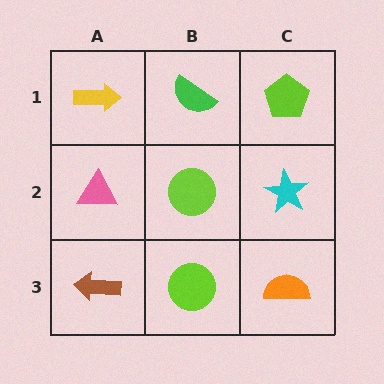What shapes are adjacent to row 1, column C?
A cyan star (row 2, column C), a green semicircle (row 1, column B).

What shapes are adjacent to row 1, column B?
A lime circle (row 2, column B), a yellow arrow (row 1, column A), a lime pentagon (row 1, column C).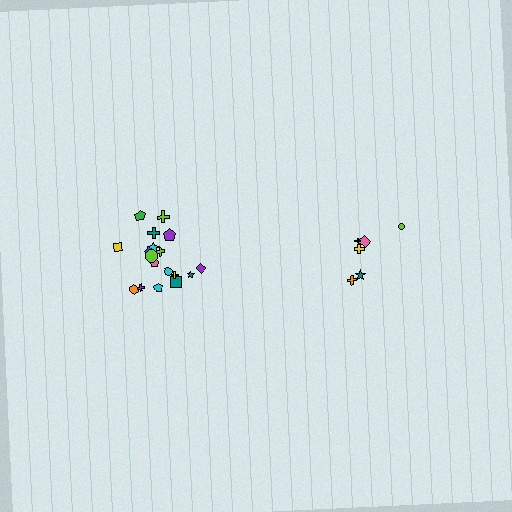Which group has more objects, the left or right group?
The left group.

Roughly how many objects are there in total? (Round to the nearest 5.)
Roughly 25 objects in total.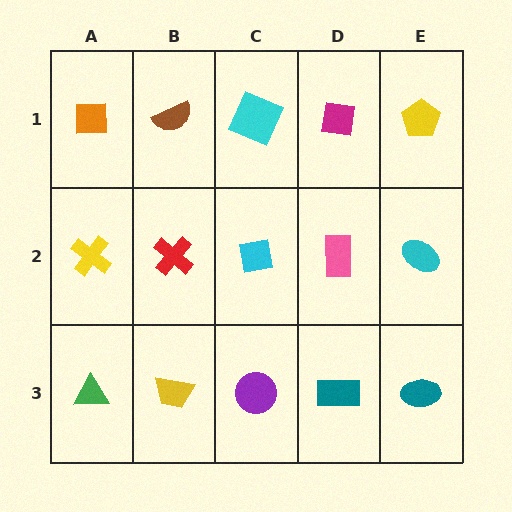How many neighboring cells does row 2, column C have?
4.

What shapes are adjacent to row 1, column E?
A cyan ellipse (row 2, column E), a magenta square (row 1, column D).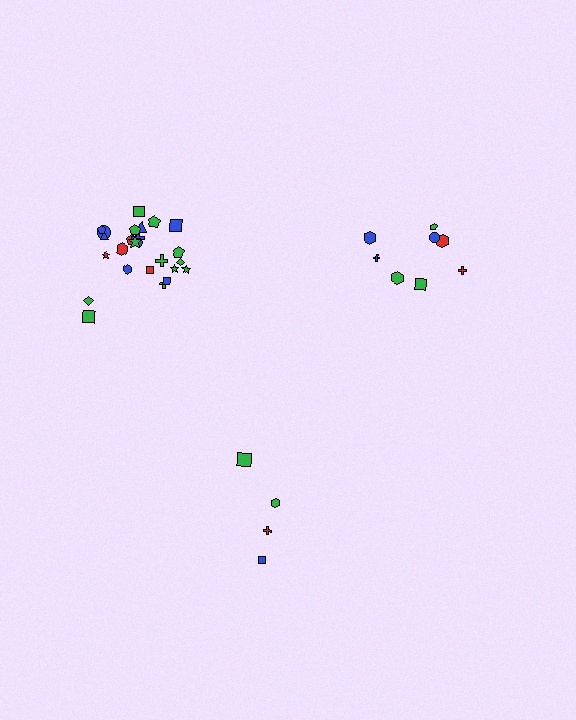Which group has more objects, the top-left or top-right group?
The top-left group.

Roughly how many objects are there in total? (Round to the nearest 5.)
Roughly 35 objects in total.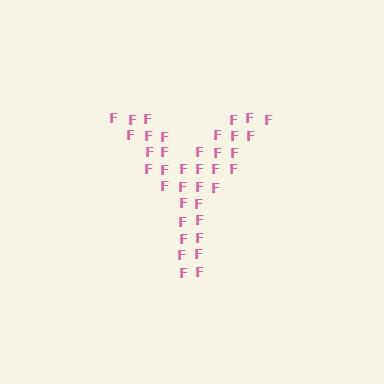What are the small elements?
The small elements are letter F's.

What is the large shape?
The large shape is the letter Y.